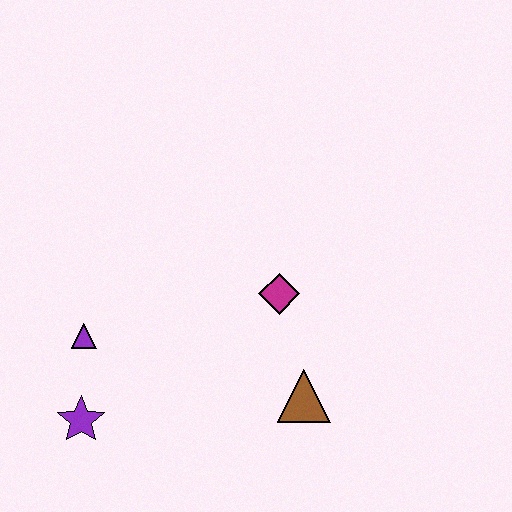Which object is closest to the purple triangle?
The purple star is closest to the purple triangle.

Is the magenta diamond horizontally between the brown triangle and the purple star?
Yes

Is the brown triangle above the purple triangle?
No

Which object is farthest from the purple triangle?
The brown triangle is farthest from the purple triangle.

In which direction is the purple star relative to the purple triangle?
The purple star is below the purple triangle.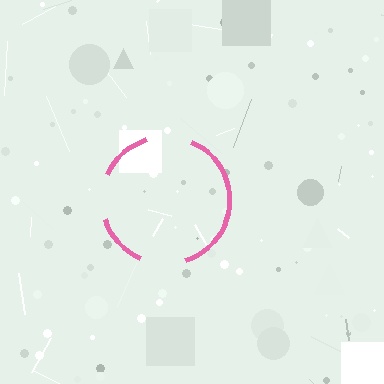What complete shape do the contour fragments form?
The contour fragments form a circle.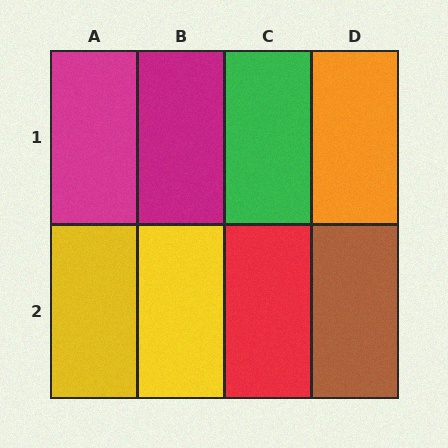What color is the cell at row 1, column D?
Orange.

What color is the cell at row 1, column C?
Green.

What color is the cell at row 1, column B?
Magenta.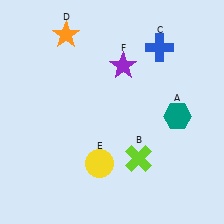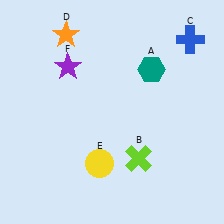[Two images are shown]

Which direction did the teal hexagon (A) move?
The teal hexagon (A) moved up.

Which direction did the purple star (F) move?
The purple star (F) moved left.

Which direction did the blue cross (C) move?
The blue cross (C) moved right.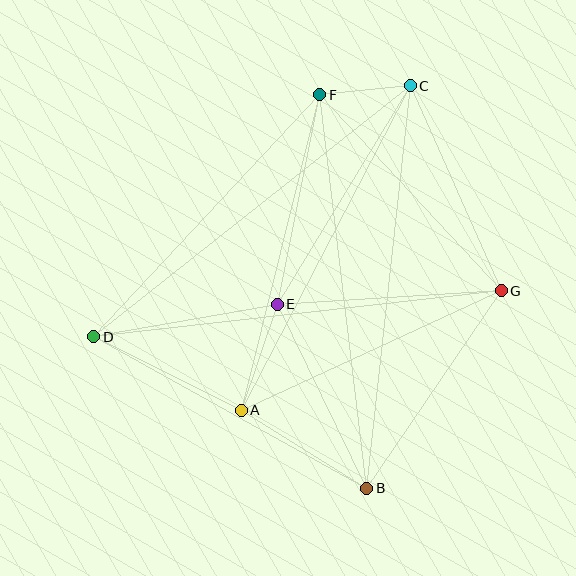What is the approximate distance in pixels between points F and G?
The distance between F and G is approximately 267 pixels.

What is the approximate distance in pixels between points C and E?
The distance between C and E is approximately 256 pixels.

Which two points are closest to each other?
Points C and F are closest to each other.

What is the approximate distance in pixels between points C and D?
The distance between C and D is approximately 404 pixels.